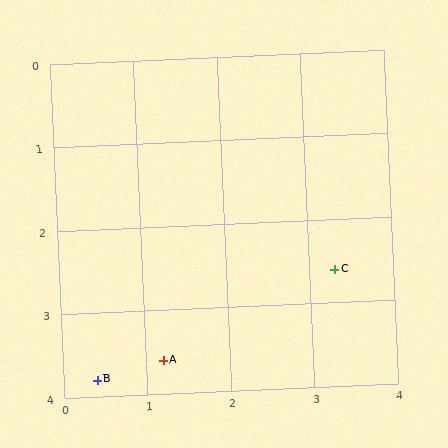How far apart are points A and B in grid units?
Points A and B are about 0.8 grid units apart.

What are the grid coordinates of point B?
Point B is at approximately (0.4, 3.8).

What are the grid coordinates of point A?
Point A is at approximately (1.2, 3.6).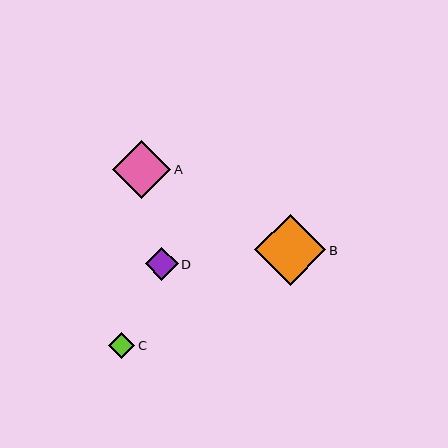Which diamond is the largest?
Diamond B is the largest with a size of approximately 72 pixels.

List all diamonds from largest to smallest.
From largest to smallest: B, A, D, C.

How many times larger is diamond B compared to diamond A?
Diamond B is approximately 1.2 times the size of diamond A.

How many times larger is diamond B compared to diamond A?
Diamond B is approximately 1.2 times the size of diamond A.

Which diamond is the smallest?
Diamond C is the smallest with a size of approximately 26 pixels.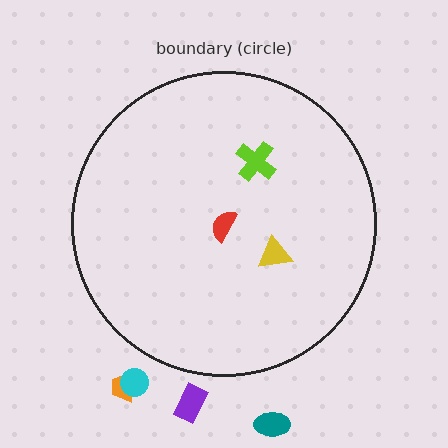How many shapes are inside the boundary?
3 inside, 4 outside.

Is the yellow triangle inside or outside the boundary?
Inside.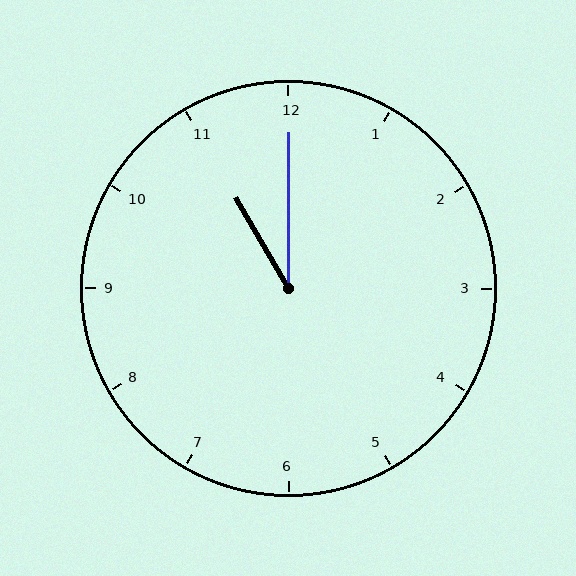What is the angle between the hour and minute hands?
Approximately 30 degrees.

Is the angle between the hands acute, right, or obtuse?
It is acute.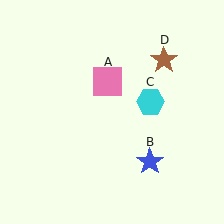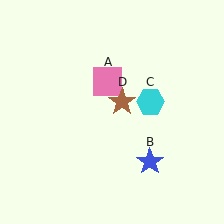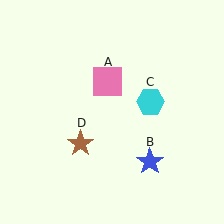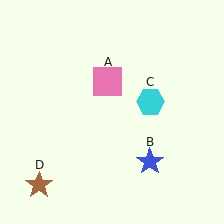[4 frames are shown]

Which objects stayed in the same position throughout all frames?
Pink square (object A) and blue star (object B) and cyan hexagon (object C) remained stationary.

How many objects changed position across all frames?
1 object changed position: brown star (object D).